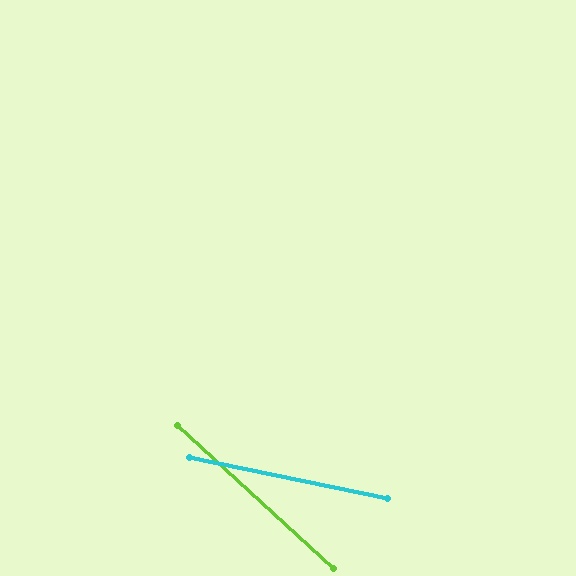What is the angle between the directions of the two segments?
Approximately 31 degrees.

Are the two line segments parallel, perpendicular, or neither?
Neither parallel nor perpendicular — they differ by about 31°.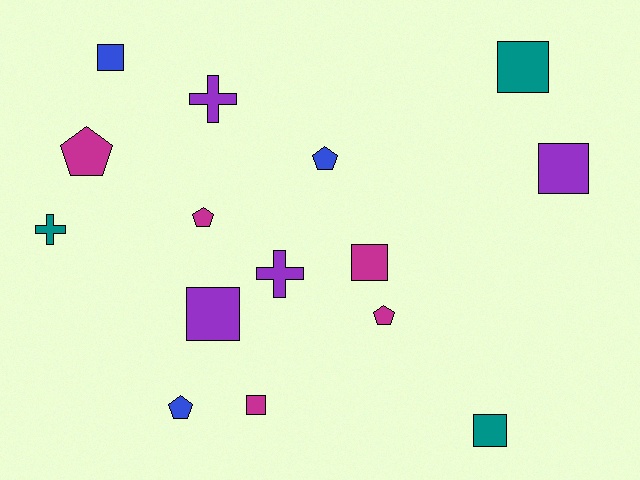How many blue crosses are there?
There are no blue crosses.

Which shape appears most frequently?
Square, with 7 objects.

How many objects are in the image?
There are 15 objects.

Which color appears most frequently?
Magenta, with 5 objects.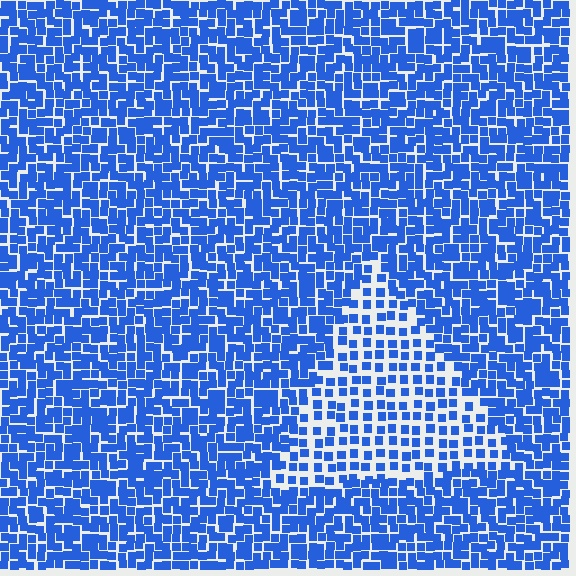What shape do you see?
I see a triangle.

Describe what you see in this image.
The image contains small blue elements arranged at two different densities. A triangle-shaped region is visible where the elements are less densely packed than the surrounding area.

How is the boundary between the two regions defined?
The boundary is defined by a change in element density (approximately 1.9x ratio). All elements are the same color, size, and shape.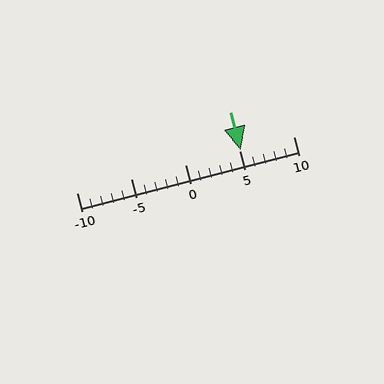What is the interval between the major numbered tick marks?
The major tick marks are spaced 5 units apart.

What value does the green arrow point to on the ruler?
The green arrow points to approximately 5.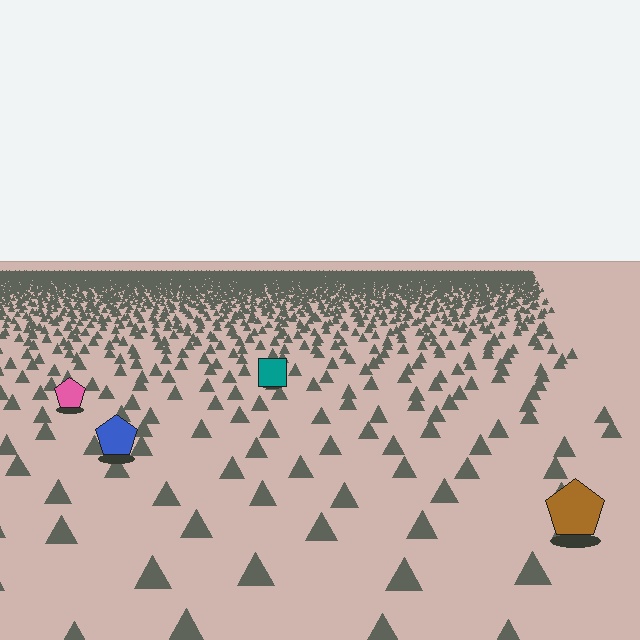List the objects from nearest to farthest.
From nearest to farthest: the brown pentagon, the blue pentagon, the pink pentagon, the teal square.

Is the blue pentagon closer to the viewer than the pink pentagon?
Yes. The blue pentagon is closer — you can tell from the texture gradient: the ground texture is coarser near it.